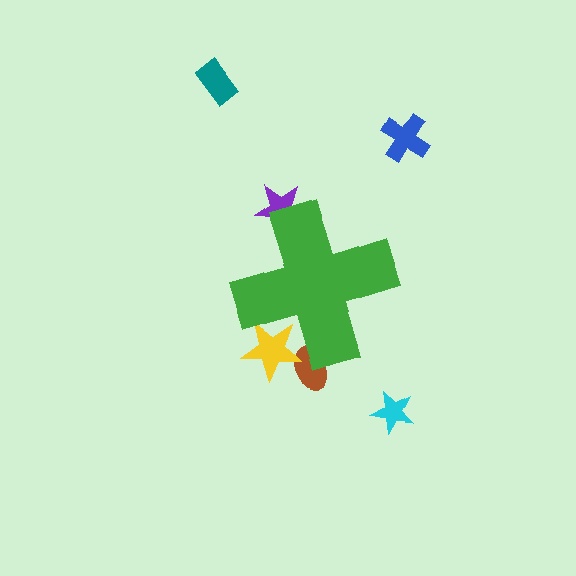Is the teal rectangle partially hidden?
No, the teal rectangle is fully visible.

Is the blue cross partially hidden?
No, the blue cross is fully visible.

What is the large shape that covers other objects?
A green cross.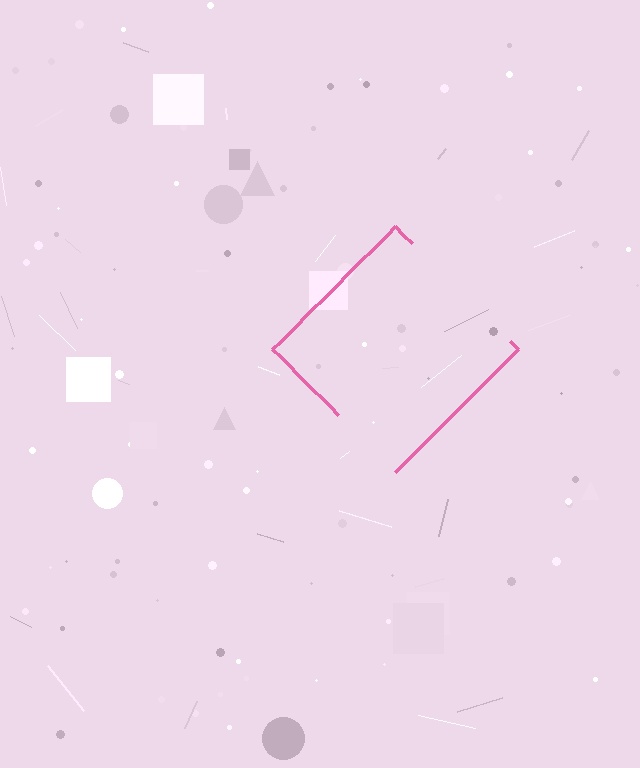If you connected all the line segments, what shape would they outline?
They would outline a diamond.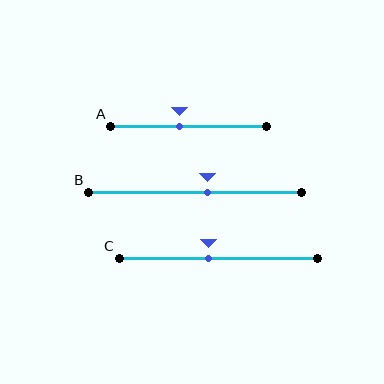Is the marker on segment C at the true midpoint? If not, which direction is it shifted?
No, the marker on segment C is shifted to the left by about 5% of the segment length.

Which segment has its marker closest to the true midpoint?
Segment C has its marker closest to the true midpoint.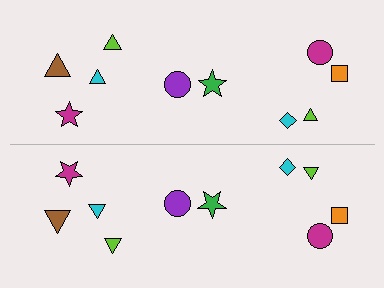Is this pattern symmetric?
Yes, this pattern has bilateral (reflection) symmetry.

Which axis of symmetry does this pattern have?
The pattern has a horizontal axis of symmetry running through the center of the image.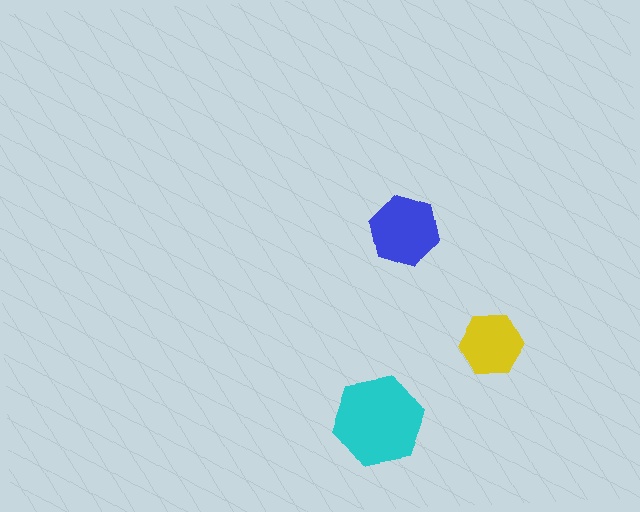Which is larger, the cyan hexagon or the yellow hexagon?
The cyan one.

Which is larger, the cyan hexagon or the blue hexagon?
The cyan one.